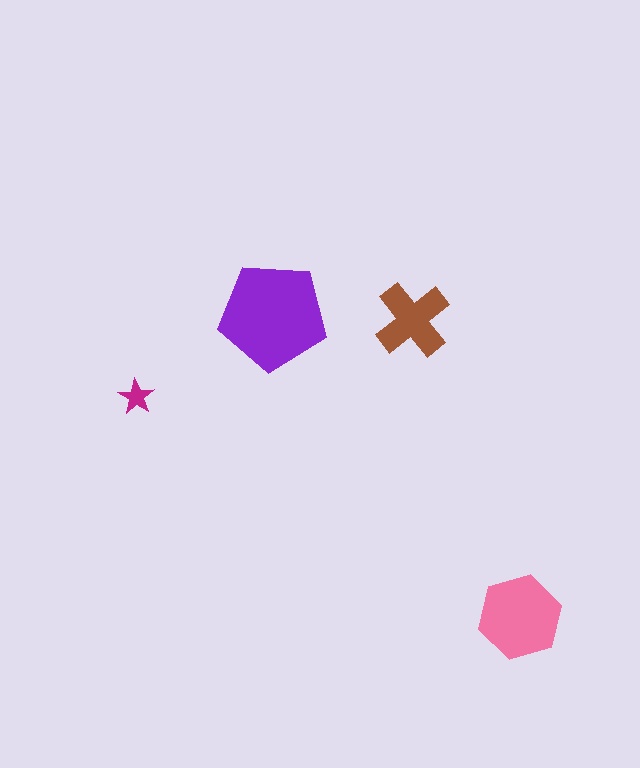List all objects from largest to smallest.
The purple pentagon, the pink hexagon, the brown cross, the magenta star.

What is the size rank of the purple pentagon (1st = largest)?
1st.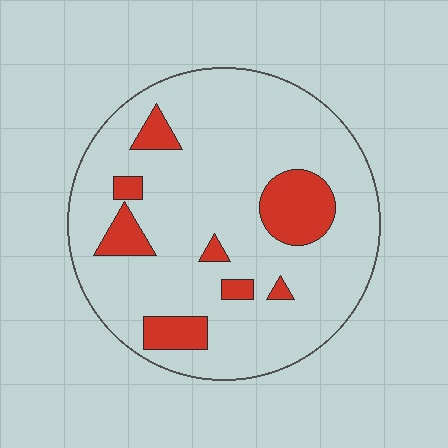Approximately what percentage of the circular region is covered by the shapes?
Approximately 15%.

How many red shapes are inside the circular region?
8.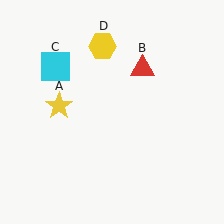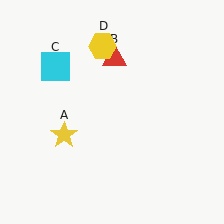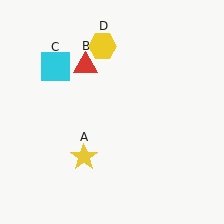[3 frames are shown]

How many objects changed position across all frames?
2 objects changed position: yellow star (object A), red triangle (object B).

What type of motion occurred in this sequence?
The yellow star (object A), red triangle (object B) rotated counterclockwise around the center of the scene.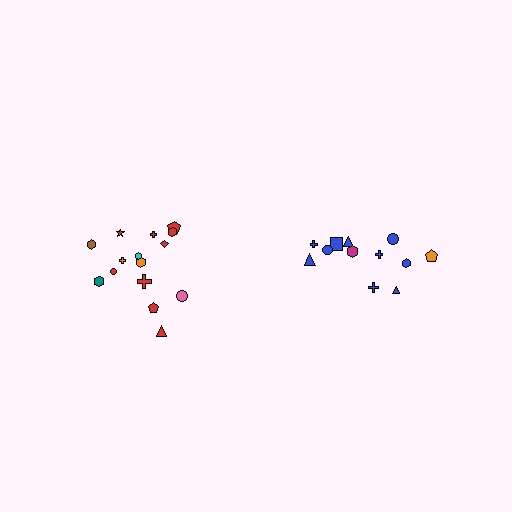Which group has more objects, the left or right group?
The left group.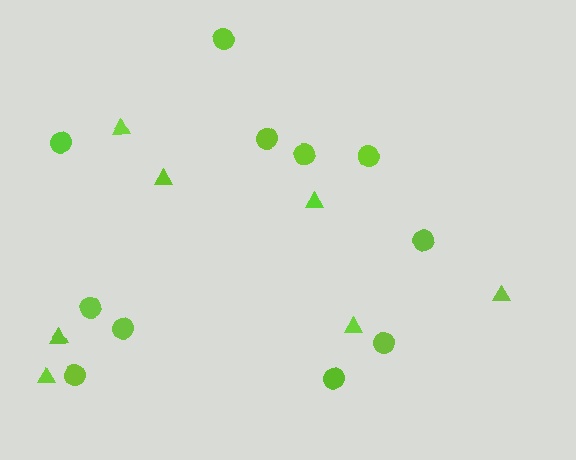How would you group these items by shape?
There are 2 groups: one group of circles (11) and one group of triangles (7).